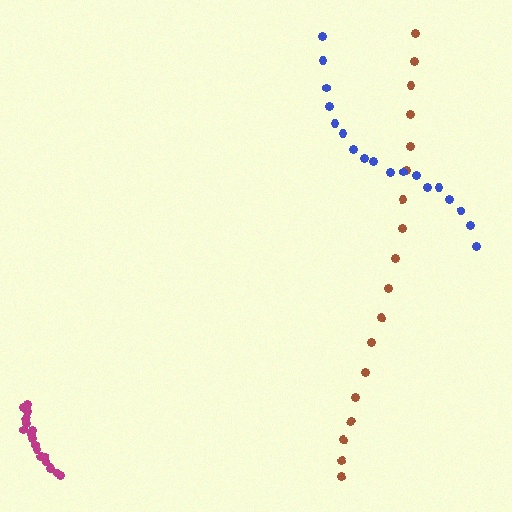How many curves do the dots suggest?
There are 3 distinct paths.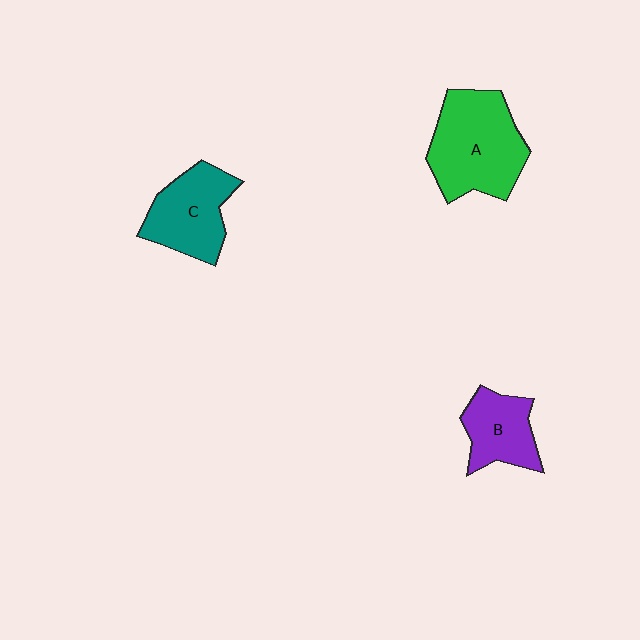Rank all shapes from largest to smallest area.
From largest to smallest: A (green), C (teal), B (purple).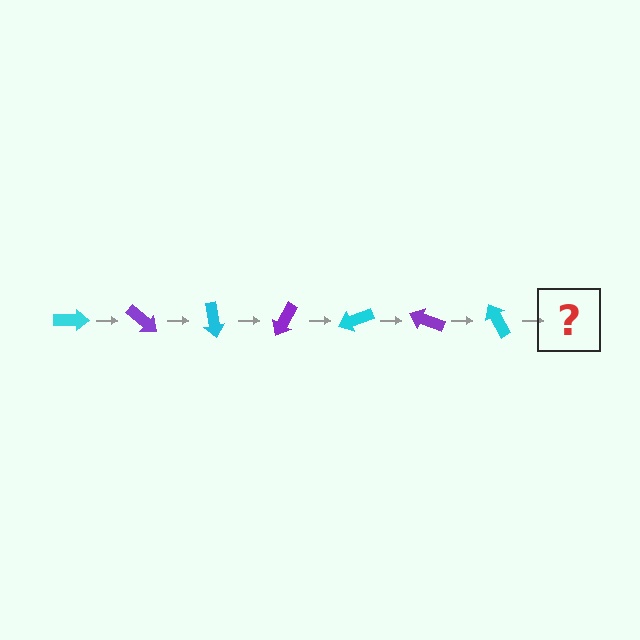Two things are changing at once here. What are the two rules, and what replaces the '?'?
The two rules are that it rotates 40 degrees each step and the color cycles through cyan and purple. The '?' should be a purple arrow, rotated 280 degrees from the start.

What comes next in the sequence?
The next element should be a purple arrow, rotated 280 degrees from the start.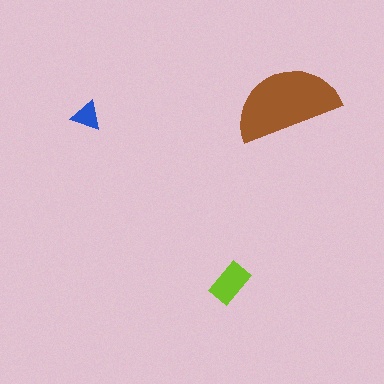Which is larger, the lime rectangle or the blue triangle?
The lime rectangle.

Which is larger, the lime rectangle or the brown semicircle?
The brown semicircle.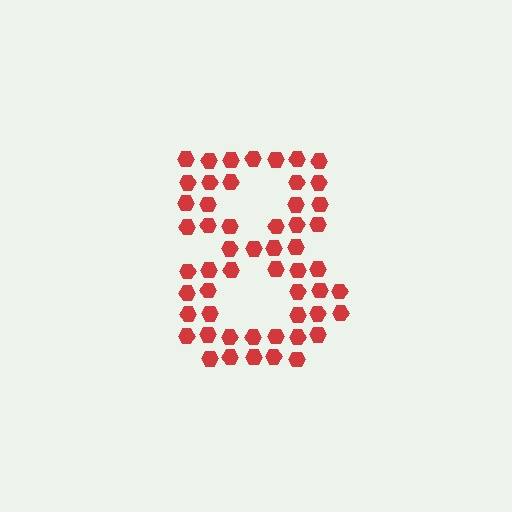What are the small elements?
The small elements are hexagons.